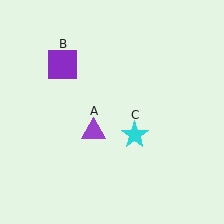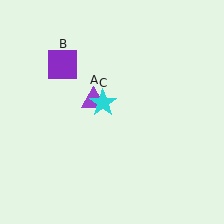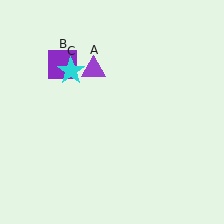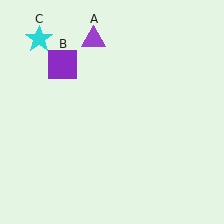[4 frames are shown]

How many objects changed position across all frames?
2 objects changed position: purple triangle (object A), cyan star (object C).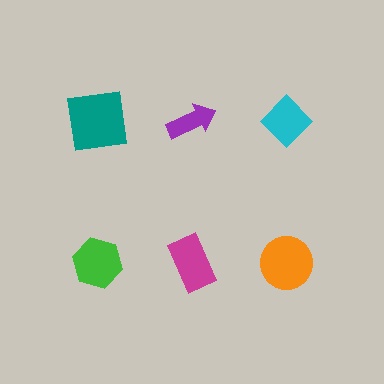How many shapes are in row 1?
3 shapes.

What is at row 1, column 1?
A teal square.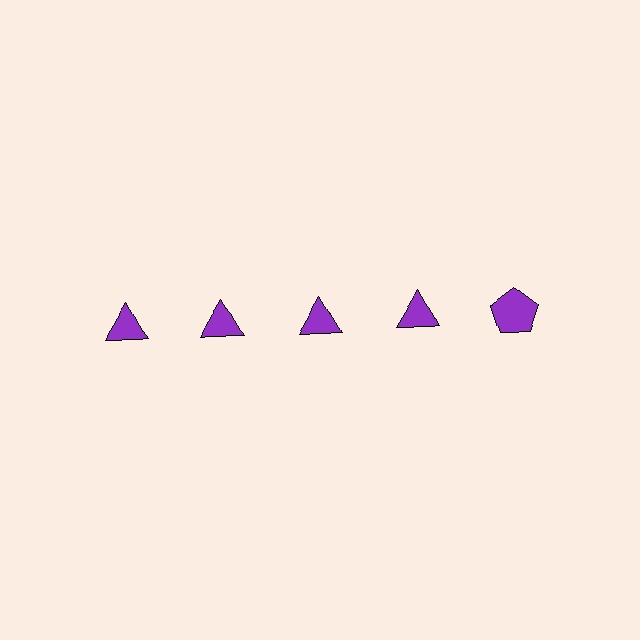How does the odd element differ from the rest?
It has a different shape: pentagon instead of triangle.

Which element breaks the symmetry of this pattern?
The purple pentagon in the top row, rightmost column breaks the symmetry. All other shapes are purple triangles.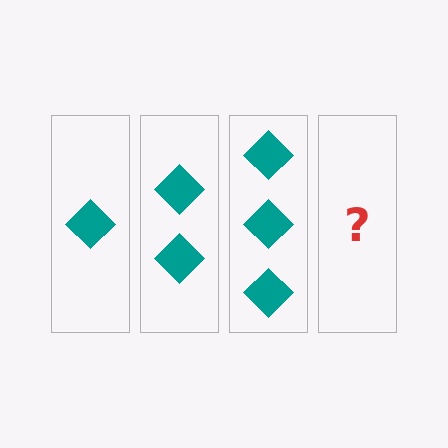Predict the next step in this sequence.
The next step is 4 diamonds.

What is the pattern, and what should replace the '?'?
The pattern is that each step adds one more diamond. The '?' should be 4 diamonds.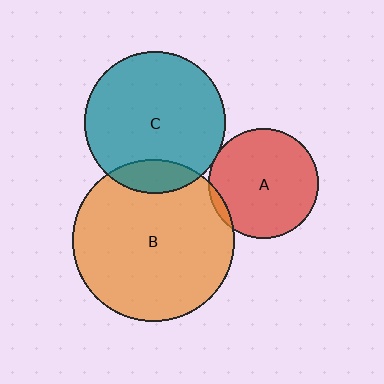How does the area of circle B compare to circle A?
Approximately 2.2 times.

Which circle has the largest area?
Circle B (orange).